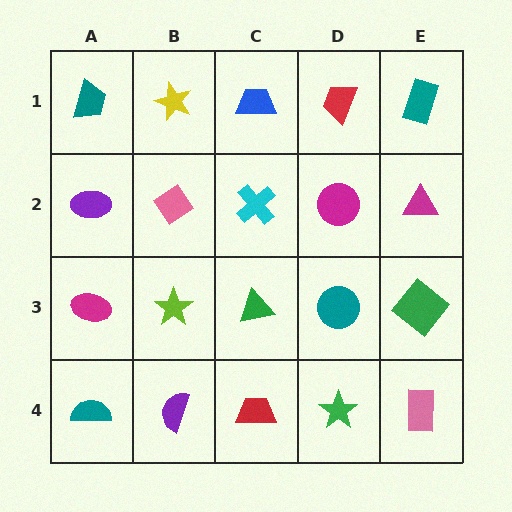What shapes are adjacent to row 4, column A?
A magenta ellipse (row 3, column A), a purple semicircle (row 4, column B).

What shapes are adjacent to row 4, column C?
A green triangle (row 3, column C), a purple semicircle (row 4, column B), a green star (row 4, column D).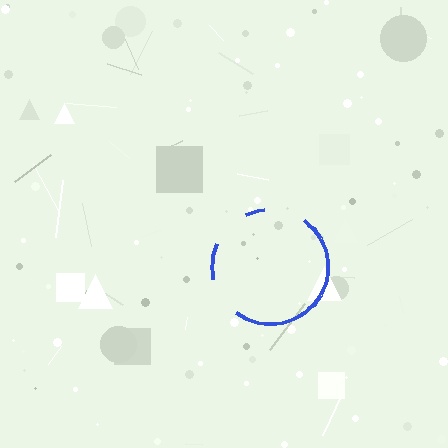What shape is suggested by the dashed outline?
The dashed outline suggests a circle.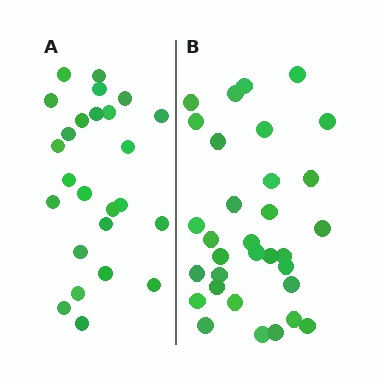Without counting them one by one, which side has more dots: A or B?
Region B (the right region) has more dots.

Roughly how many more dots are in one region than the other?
Region B has roughly 8 or so more dots than region A.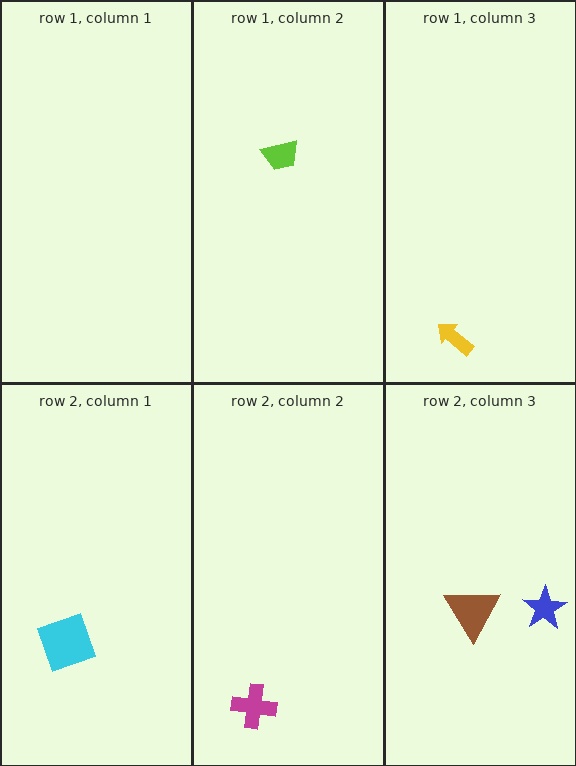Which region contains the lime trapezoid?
The row 1, column 2 region.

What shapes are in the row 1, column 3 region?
The yellow arrow.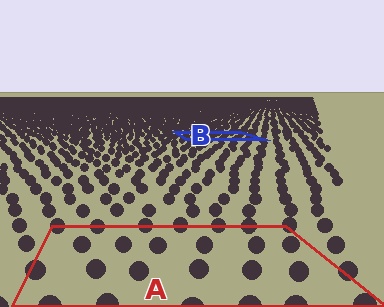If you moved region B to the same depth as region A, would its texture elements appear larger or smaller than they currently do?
They would appear larger. At a closer depth, the same texture elements are projected at a bigger on-screen size.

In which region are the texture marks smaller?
The texture marks are smaller in region B, because it is farther away.